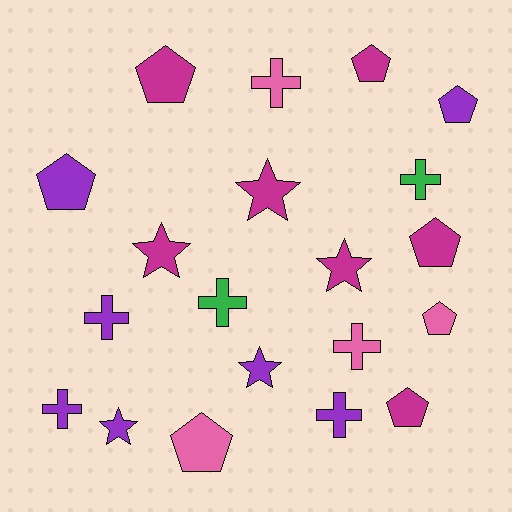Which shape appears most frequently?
Pentagon, with 8 objects.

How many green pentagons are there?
There are no green pentagons.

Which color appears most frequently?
Purple, with 7 objects.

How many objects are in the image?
There are 20 objects.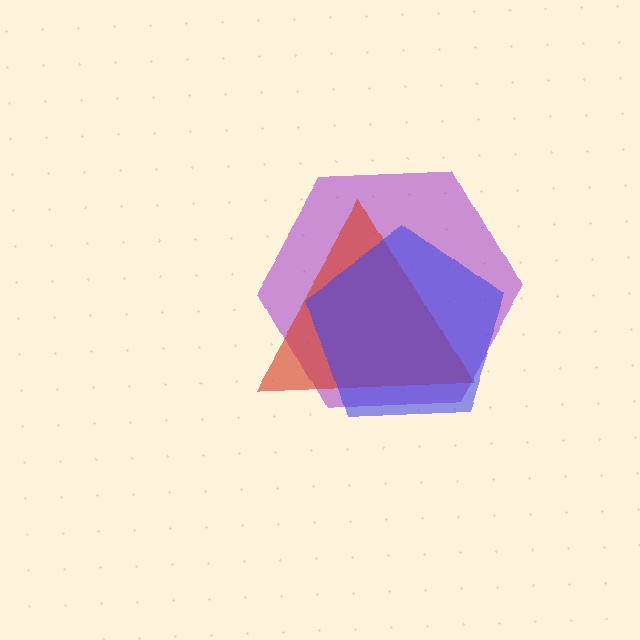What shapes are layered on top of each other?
The layered shapes are: a purple hexagon, a red triangle, a blue pentagon.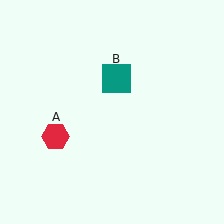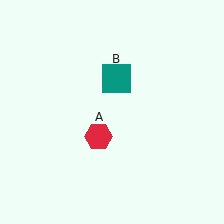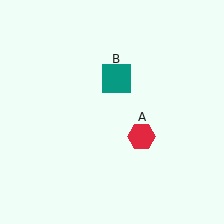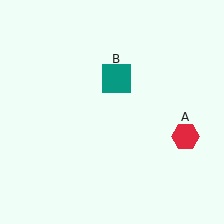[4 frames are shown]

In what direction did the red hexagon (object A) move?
The red hexagon (object A) moved right.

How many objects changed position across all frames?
1 object changed position: red hexagon (object A).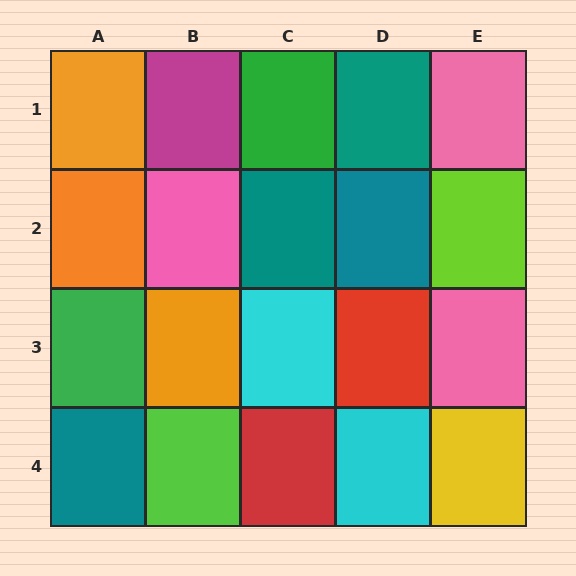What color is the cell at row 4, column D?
Cyan.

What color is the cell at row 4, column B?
Lime.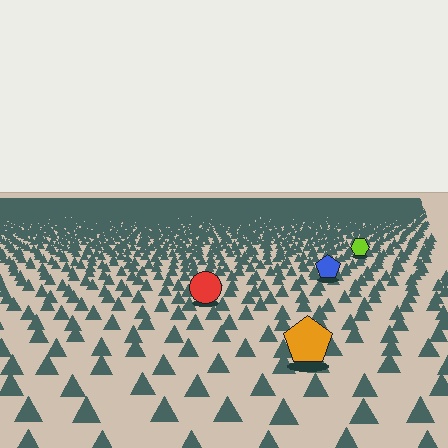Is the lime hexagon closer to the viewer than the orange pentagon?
No. The orange pentagon is closer — you can tell from the texture gradient: the ground texture is coarser near it.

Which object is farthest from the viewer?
The lime hexagon is farthest from the viewer. It appears smaller and the ground texture around it is denser.